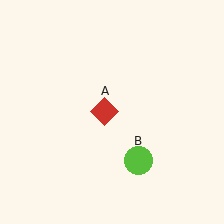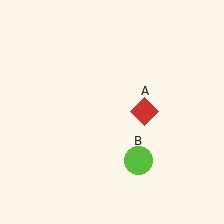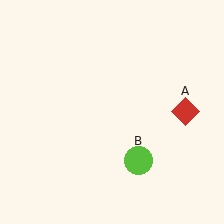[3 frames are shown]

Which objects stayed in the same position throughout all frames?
Lime circle (object B) remained stationary.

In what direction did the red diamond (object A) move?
The red diamond (object A) moved right.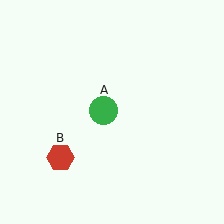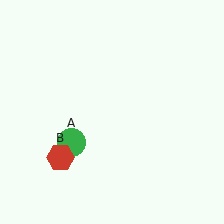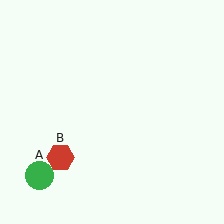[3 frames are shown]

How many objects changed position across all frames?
1 object changed position: green circle (object A).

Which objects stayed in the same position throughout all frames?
Red hexagon (object B) remained stationary.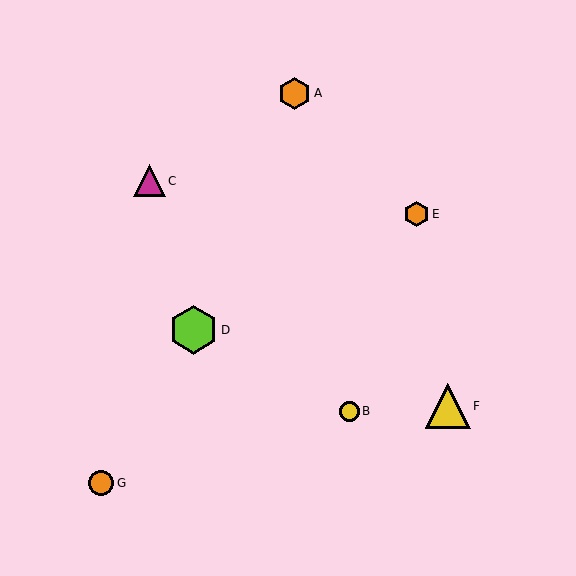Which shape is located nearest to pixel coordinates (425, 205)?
The orange hexagon (labeled E) at (416, 214) is nearest to that location.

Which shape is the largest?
The lime hexagon (labeled D) is the largest.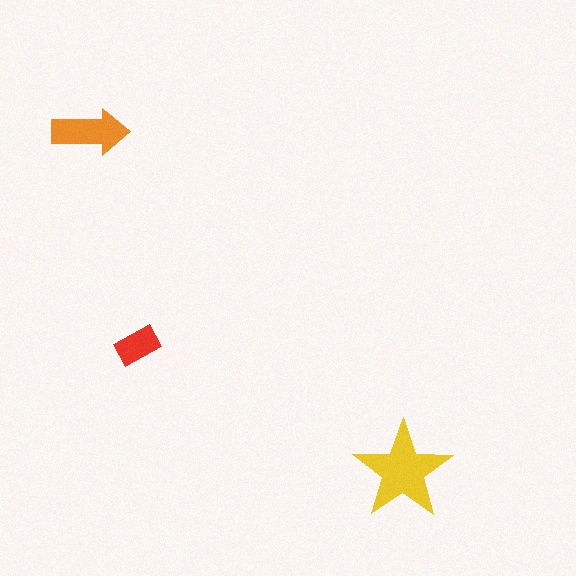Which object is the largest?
The yellow star.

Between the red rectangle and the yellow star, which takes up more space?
The yellow star.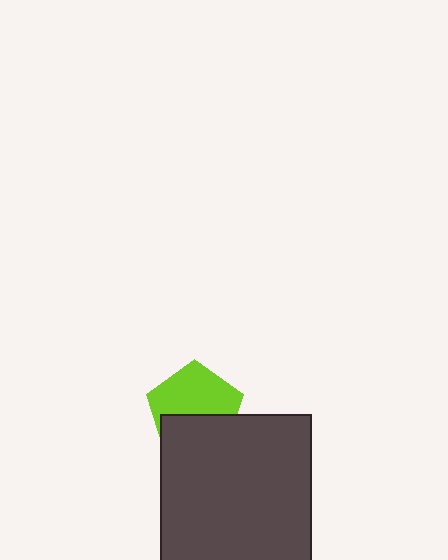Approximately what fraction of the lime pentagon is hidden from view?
Roughly 43% of the lime pentagon is hidden behind the dark gray square.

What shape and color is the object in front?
The object in front is a dark gray square.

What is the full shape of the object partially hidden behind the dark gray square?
The partially hidden object is a lime pentagon.